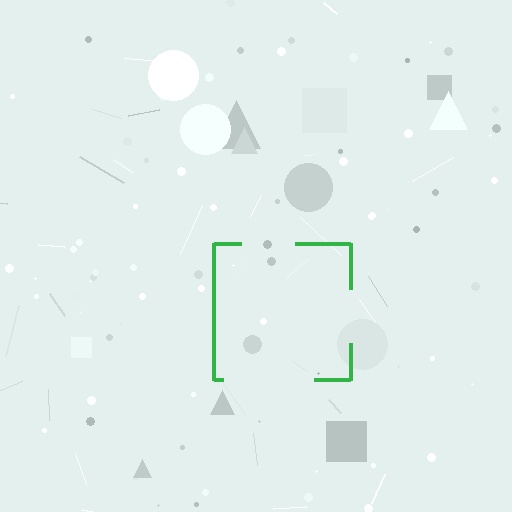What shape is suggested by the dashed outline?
The dashed outline suggests a square.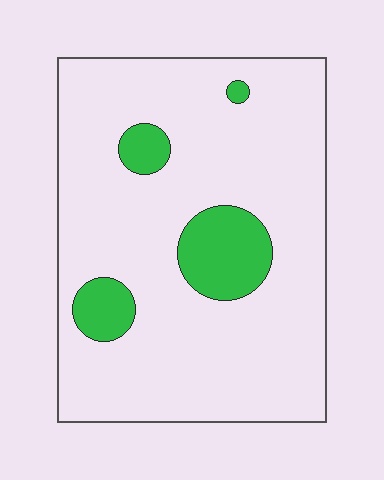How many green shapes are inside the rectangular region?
4.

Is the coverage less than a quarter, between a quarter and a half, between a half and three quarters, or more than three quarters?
Less than a quarter.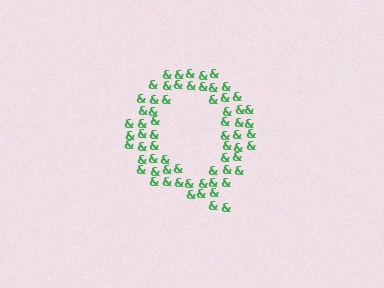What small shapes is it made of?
It is made of small ampersands.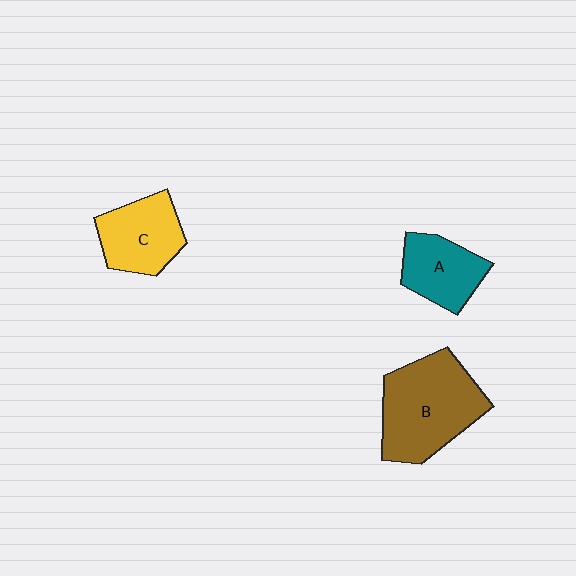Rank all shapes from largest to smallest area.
From largest to smallest: B (brown), C (yellow), A (teal).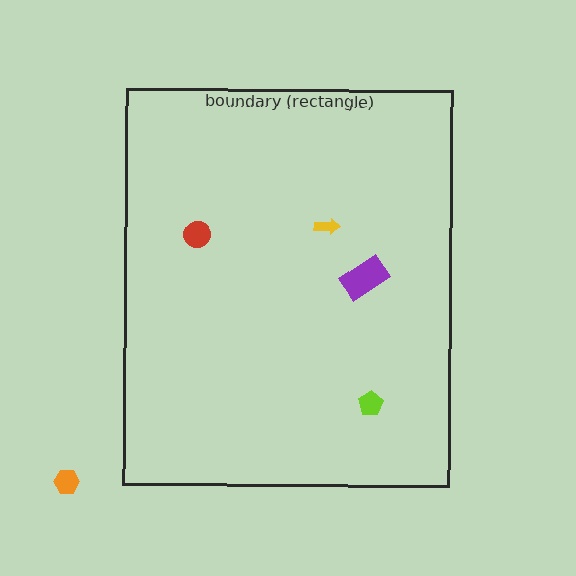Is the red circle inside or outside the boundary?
Inside.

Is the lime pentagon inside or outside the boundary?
Inside.